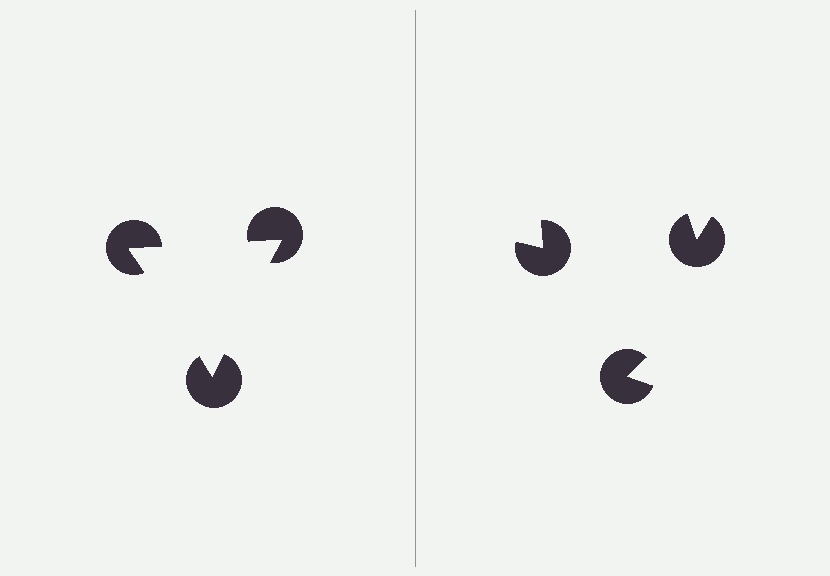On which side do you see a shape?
An illusory triangle appears on the left side. On the right side the wedge cuts are rotated, so no coherent shape forms.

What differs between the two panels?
The pac-man discs are positioned identically on both sides; only the wedge orientations differ. On the left they align to a triangle; on the right they are misaligned.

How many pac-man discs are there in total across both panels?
6 — 3 on each side.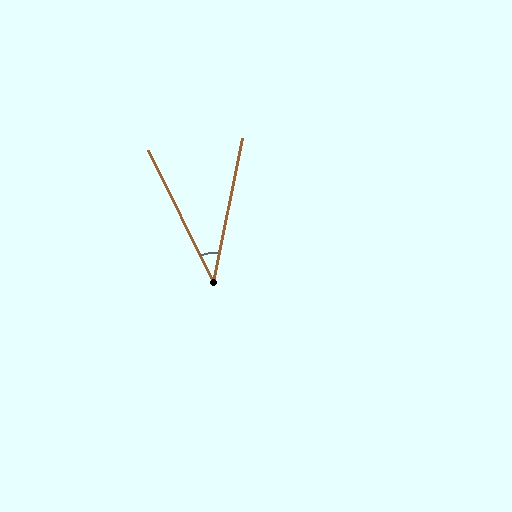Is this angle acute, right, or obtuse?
It is acute.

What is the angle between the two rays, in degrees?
Approximately 38 degrees.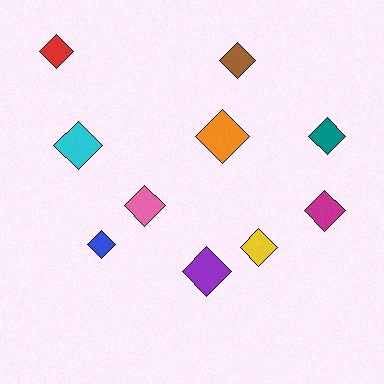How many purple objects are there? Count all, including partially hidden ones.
There is 1 purple object.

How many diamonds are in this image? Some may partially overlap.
There are 10 diamonds.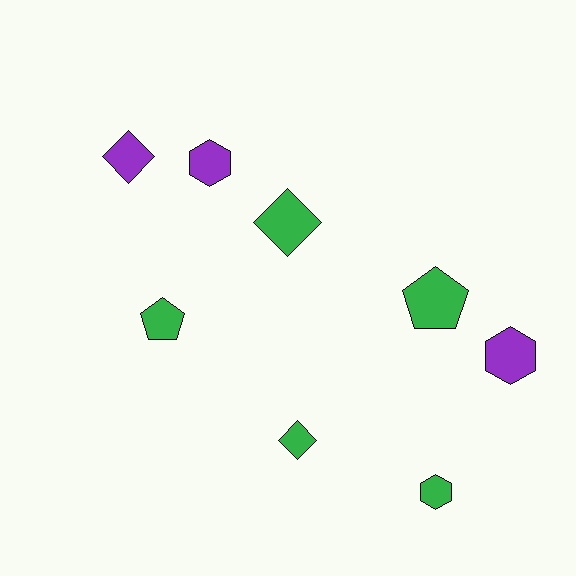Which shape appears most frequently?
Diamond, with 3 objects.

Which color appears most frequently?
Green, with 5 objects.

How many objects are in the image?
There are 8 objects.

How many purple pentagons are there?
There are no purple pentagons.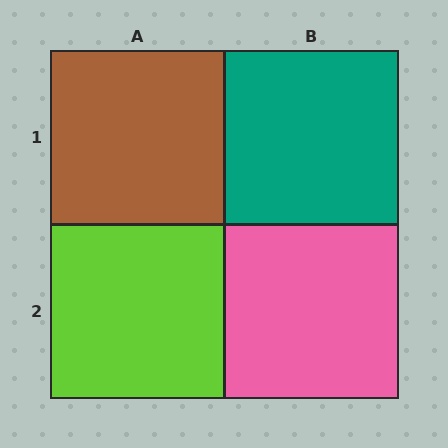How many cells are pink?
1 cell is pink.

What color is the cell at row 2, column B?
Pink.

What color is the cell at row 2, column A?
Lime.